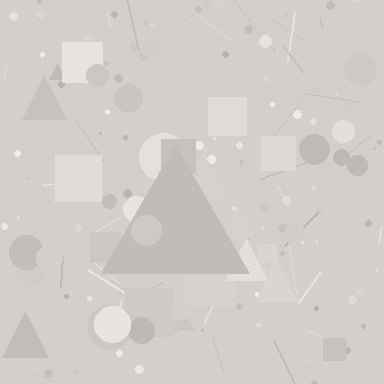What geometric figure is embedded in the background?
A triangle is embedded in the background.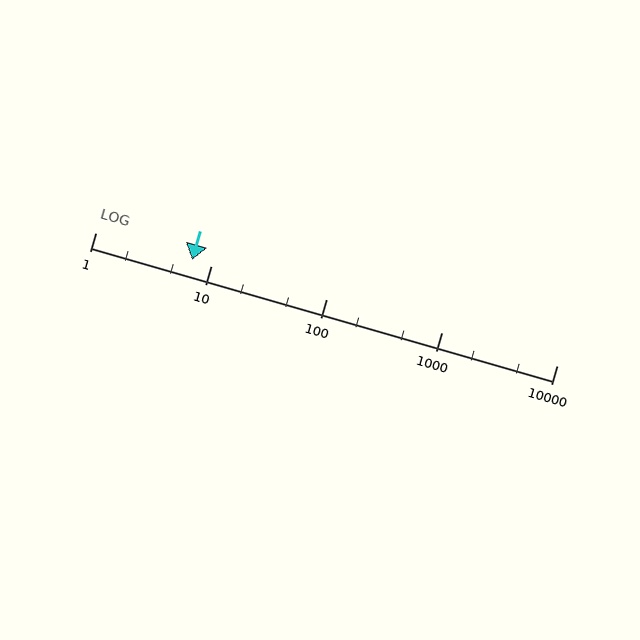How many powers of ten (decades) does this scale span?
The scale spans 4 decades, from 1 to 10000.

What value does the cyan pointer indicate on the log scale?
The pointer indicates approximately 6.9.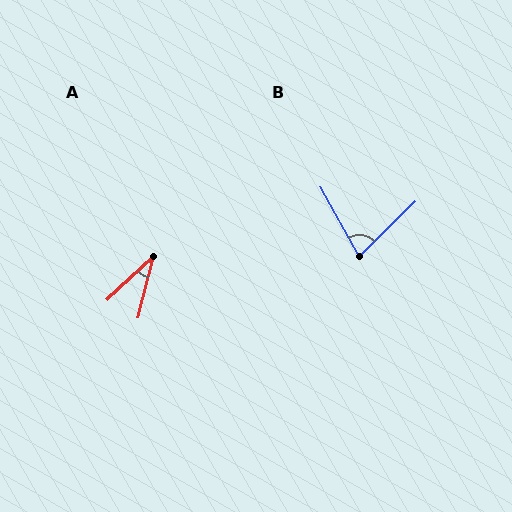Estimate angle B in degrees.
Approximately 74 degrees.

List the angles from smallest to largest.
A (33°), B (74°).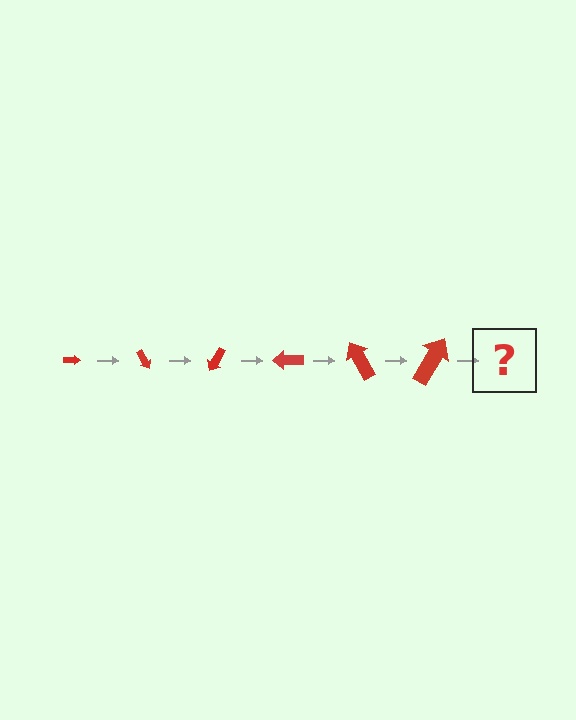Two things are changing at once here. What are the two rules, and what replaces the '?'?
The two rules are that the arrow grows larger each step and it rotates 60 degrees each step. The '?' should be an arrow, larger than the previous one and rotated 360 degrees from the start.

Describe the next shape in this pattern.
It should be an arrow, larger than the previous one and rotated 360 degrees from the start.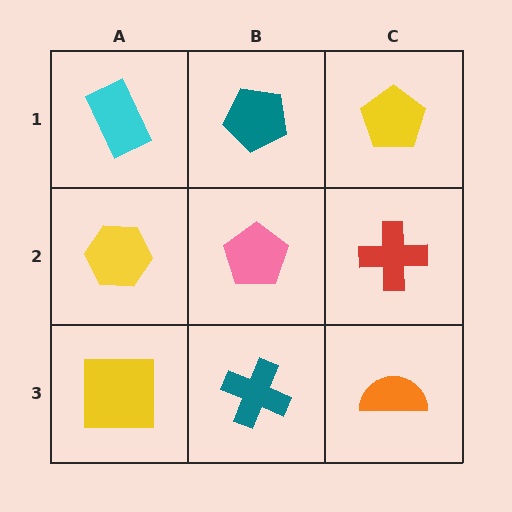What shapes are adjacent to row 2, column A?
A cyan rectangle (row 1, column A), a yellow square (row 3, column A), a pink pentagon (row 2, column B).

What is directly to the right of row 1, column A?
A teal pentagon.